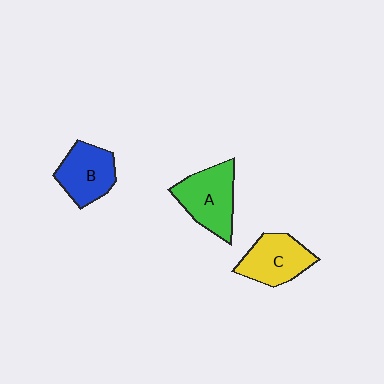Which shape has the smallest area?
Shape B (blue).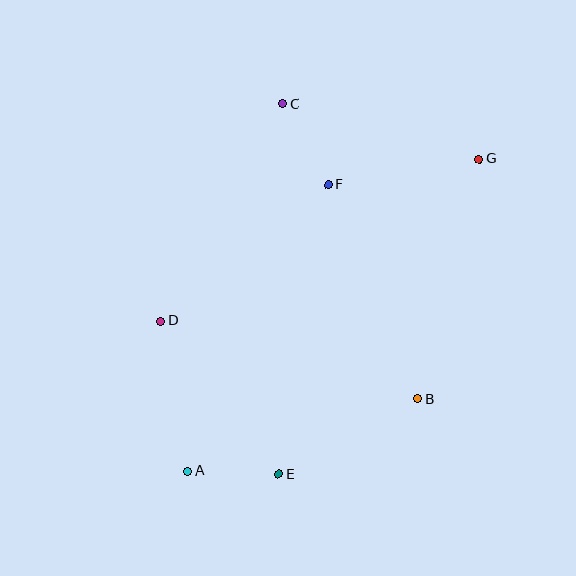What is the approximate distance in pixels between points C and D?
The distance between C and D is approximately 249 pixels.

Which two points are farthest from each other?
Points A and G are farthest from each other.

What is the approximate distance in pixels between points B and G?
The distance between B and G is approximately 248 pixels.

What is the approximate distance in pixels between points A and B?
The distance between A and B is approximately 241 pixels.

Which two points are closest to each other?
Points A and E are closest to each other.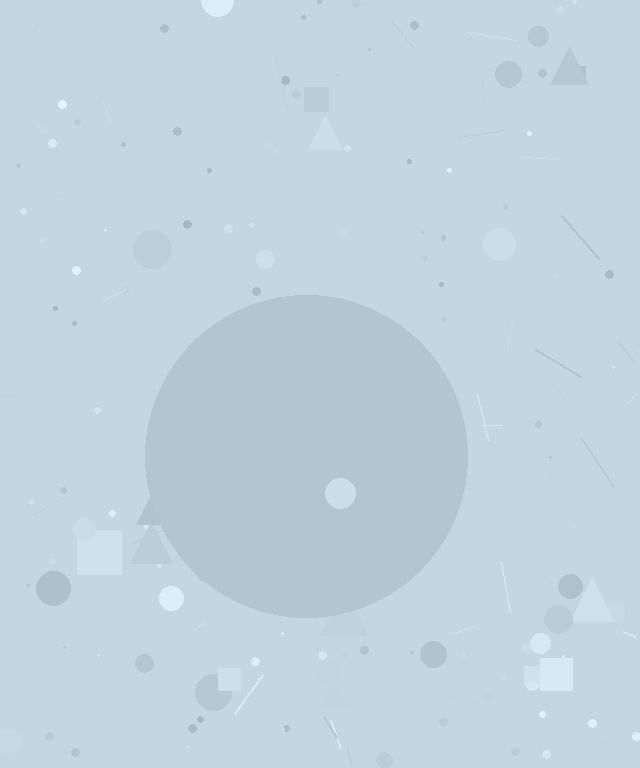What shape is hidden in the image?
A circle is hidden in the image.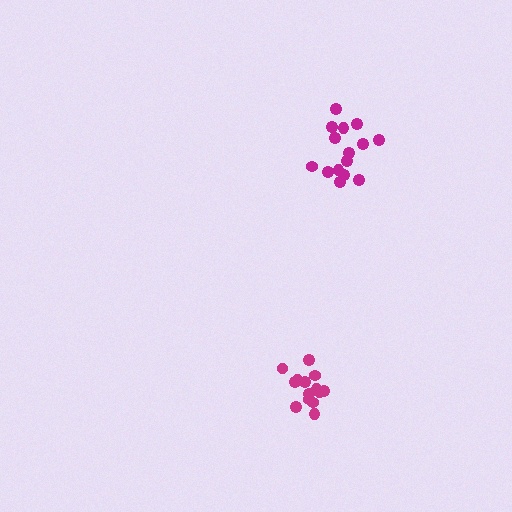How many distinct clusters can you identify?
There are 2 distinct clusters.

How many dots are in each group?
Group 1: 15 dots, Group 2: 14 dots (29 total).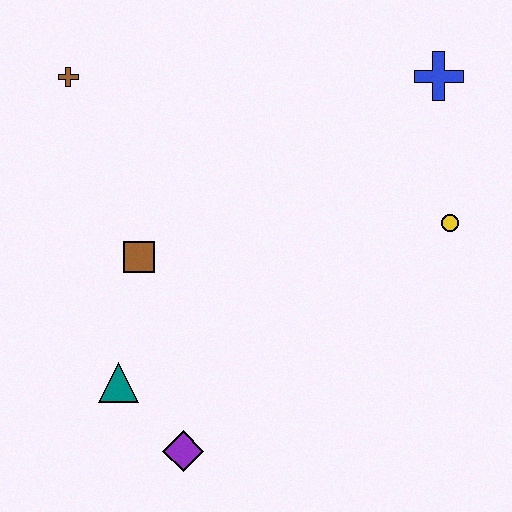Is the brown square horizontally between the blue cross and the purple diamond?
No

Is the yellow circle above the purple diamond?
Yes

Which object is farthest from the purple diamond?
The blue cross is farthest from the purple diamond.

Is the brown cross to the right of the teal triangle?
No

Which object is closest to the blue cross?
The yellow circle is closest to the blue cross.